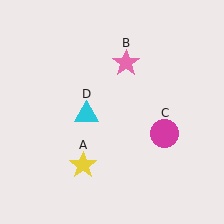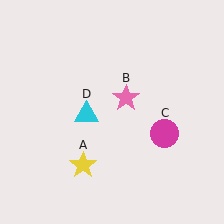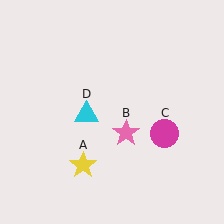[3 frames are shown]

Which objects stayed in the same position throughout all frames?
Yellow star (object A) and magenta circle (object C) and cyan triangle (object D) remained stationary.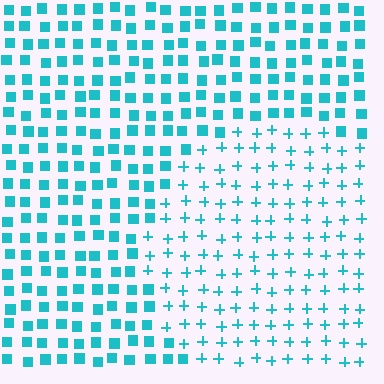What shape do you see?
I see a circle.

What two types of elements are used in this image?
The image uses plus signs inside the circle region and squares outside it.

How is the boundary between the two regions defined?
The boundary is defined by a change in element shape: plus signs inside vs. squares outside. All elements share the same color and spacing.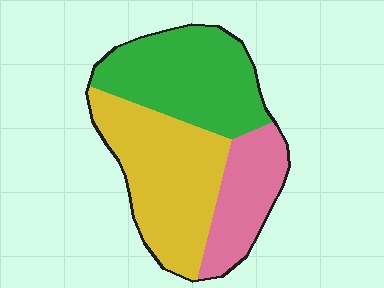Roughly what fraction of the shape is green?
Green takes up about three eighths (3/8) of the shape.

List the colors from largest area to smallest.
From largest to smallest: yellow, green, pink.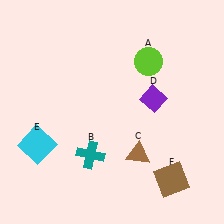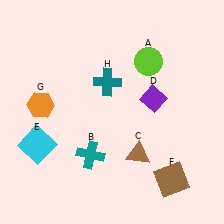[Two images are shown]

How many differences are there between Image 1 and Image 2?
There are 2 differences between the two images.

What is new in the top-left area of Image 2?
A teal cross (H) was added in the top-left area of Image 2.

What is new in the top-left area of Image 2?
An orange hexagon (G) was added in the top-left area of Image 2.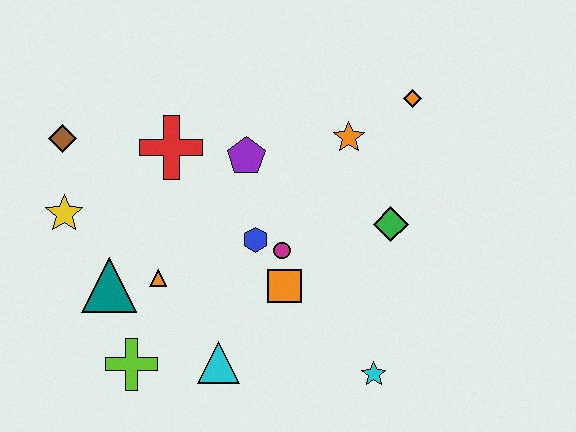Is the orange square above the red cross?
No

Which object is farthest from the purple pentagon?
The cyan star is farthest from the purple pentagon.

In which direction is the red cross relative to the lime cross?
The red cross is above the lime cross.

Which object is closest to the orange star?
The orange diamond is closest to the orange star.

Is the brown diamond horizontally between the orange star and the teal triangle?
No